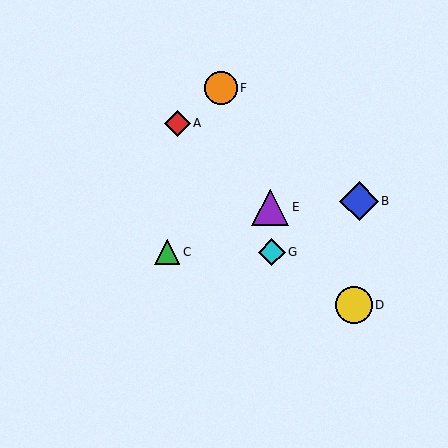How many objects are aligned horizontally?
2 objects (C, G) are aligned horizontally.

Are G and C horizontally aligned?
Yes, both are at y≈252.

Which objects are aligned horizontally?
Objects C, G are aligned horizontally.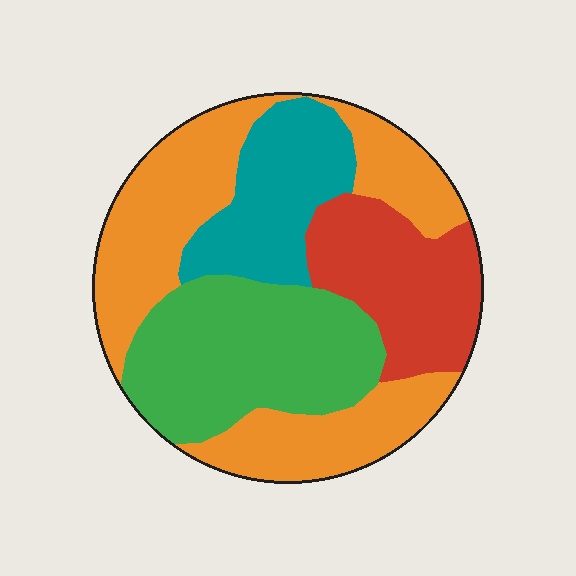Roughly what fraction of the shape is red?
Red takes up about one fifth (1/5) of the shape.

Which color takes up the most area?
Orange, at roughly 40%.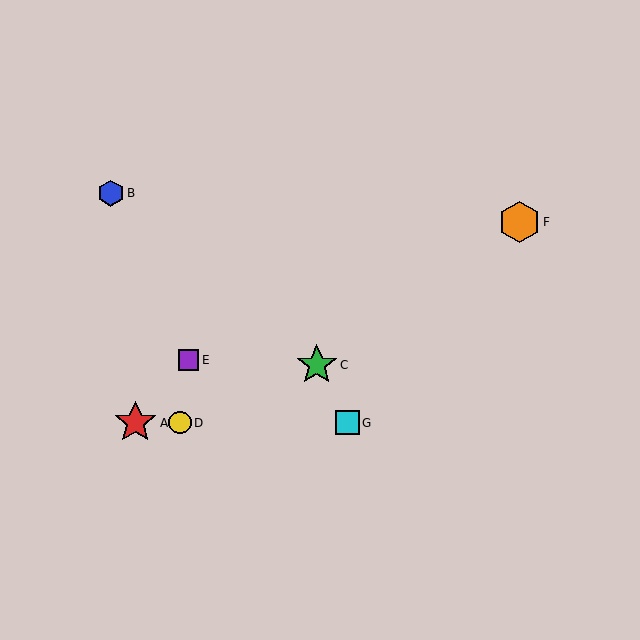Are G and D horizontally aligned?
Yes, both are at y≈423.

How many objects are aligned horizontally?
3 objects (A, D, G) are aligned horizontally.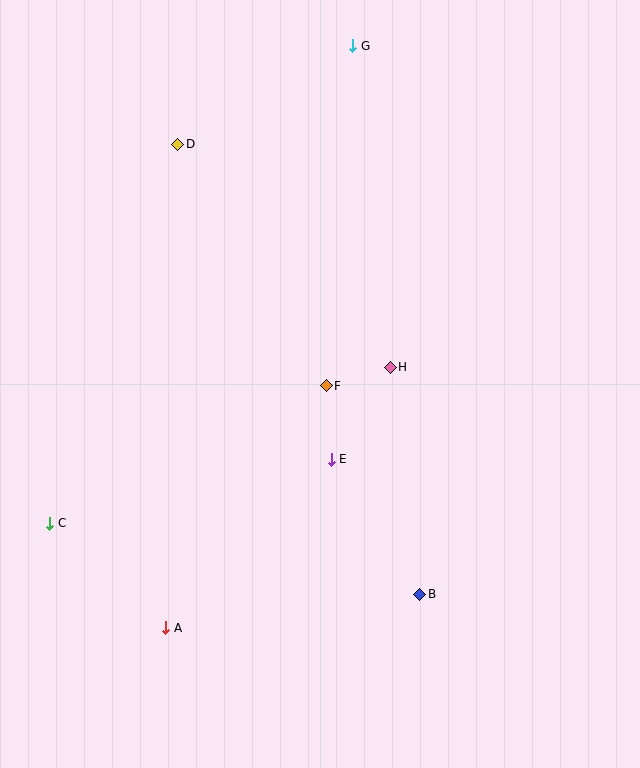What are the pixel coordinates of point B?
Point B is at (420, 594).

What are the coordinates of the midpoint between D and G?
The midpoint between D and G is at (265, 95).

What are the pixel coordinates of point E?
Point E is at (331, 459).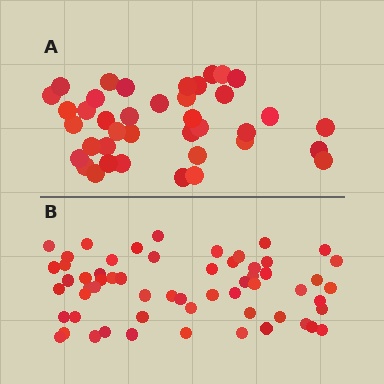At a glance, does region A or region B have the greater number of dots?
Region B (the bottom region) has more dots.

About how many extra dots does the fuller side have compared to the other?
Region B has approximately 20 more dots than region A.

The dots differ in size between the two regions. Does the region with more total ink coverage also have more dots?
No. Region A has more total ink coverage because its dots are larger, but region B actually contains more individual dots. Total area can be misleading — the number of items is what matters here.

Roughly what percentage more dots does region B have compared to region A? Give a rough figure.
About 50% more.